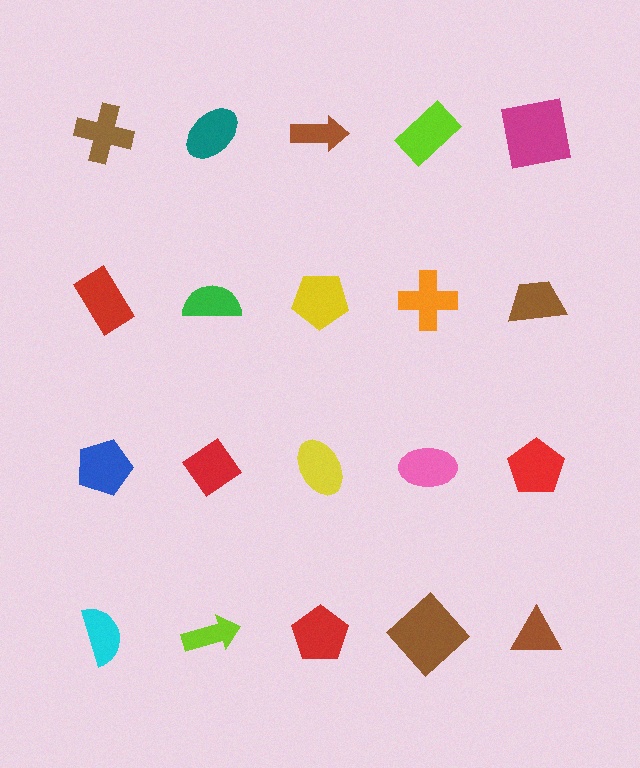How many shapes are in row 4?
5 shapes.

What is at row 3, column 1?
A blue pentagon.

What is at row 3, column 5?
A red pentagon.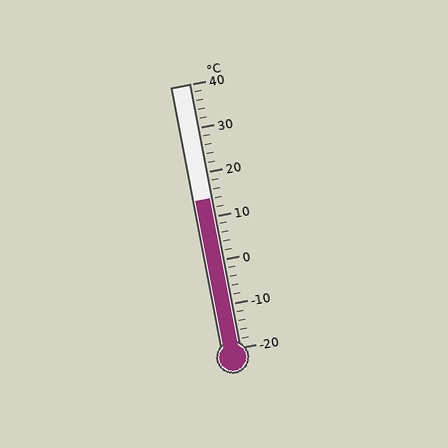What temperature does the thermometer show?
The thermometer shows approximately 14°C.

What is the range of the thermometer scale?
The thermometer scale ranges from -20°C to 40°C.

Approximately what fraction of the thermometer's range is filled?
The thermometer is filled to approximately 55% of its range.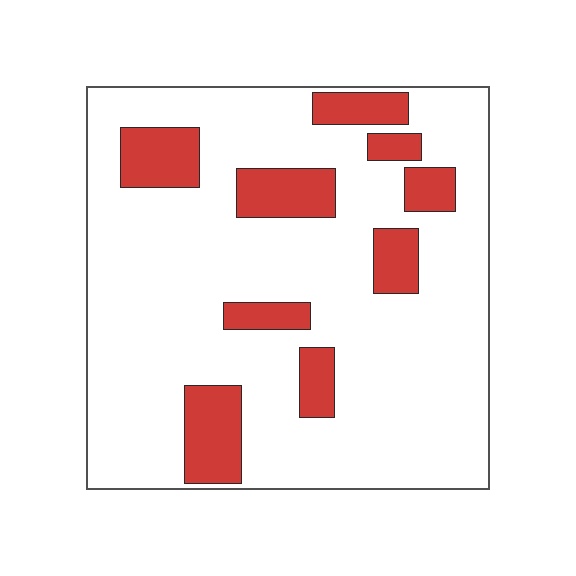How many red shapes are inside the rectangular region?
9.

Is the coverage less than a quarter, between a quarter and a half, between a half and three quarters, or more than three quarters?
Less than a quarter.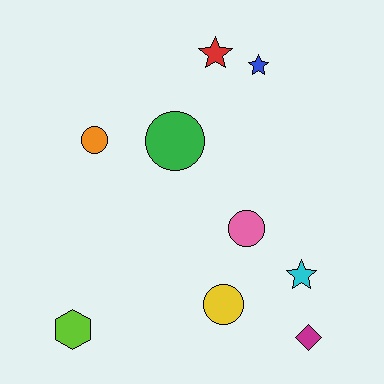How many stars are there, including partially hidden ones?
There are 3 stars.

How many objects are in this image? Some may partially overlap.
There are 9 objects.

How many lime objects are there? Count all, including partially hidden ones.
There is 1 lime object.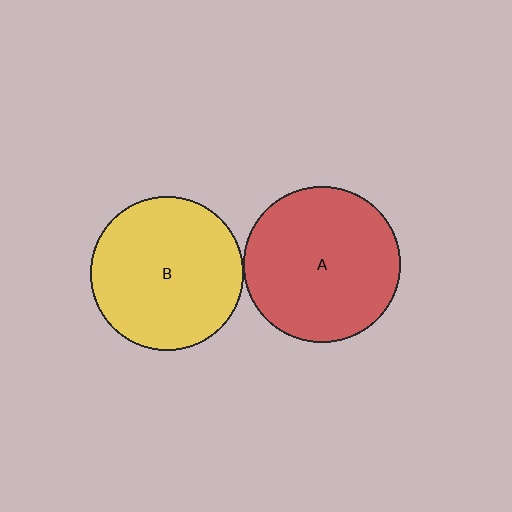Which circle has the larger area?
Circle A (red).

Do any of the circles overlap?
No, none of the circles overlap.